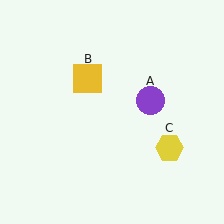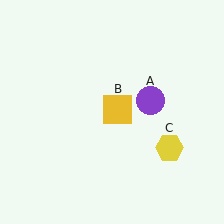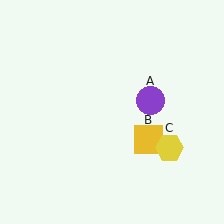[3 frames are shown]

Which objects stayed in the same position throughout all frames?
Purple circle (object A) and yellow hexagon (object C) remained stationary.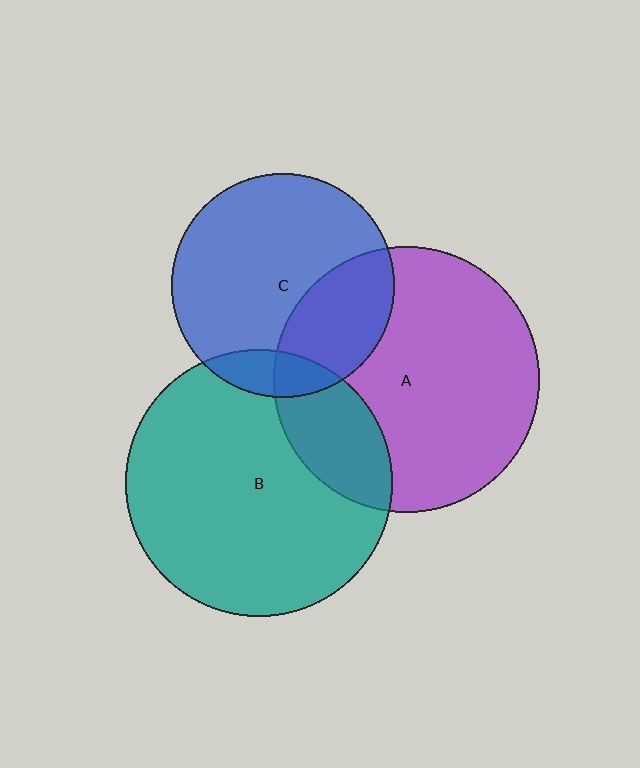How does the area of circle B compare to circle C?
Approximately 1.4 times.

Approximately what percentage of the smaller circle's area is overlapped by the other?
Approximately 10%.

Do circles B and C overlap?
Yes.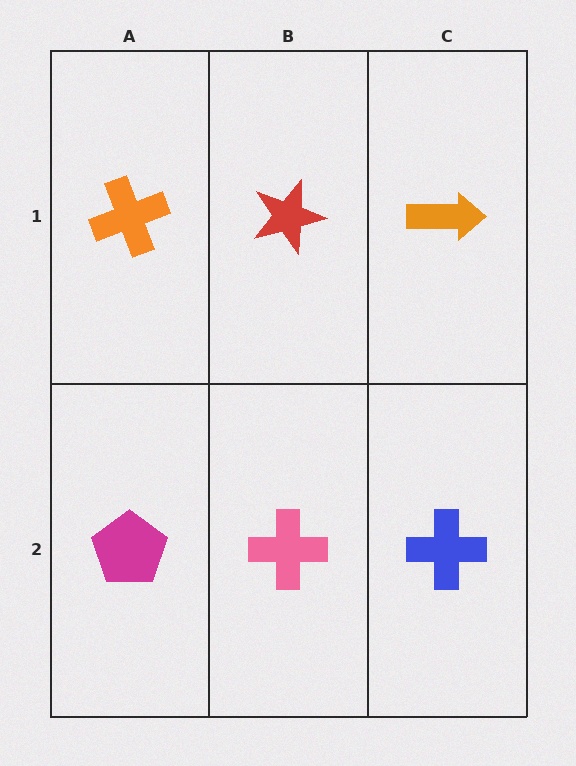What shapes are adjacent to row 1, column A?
A magenta pentagon (row 2, column A), a red star (row 1, column B).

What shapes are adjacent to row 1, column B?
A pink cross (row 2, column B), an orange cross (row 1, column A), an orange arrow (row 1, column C).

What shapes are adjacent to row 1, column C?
A blue cross (row 2, column C), a red star (row 1, column B).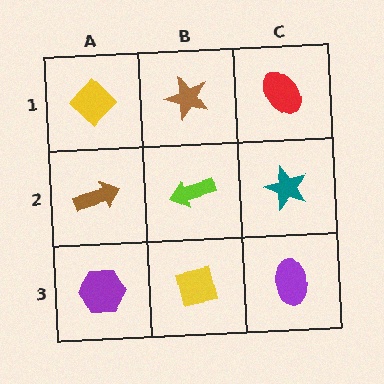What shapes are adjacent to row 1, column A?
A brown arrow (row 2, column A), a brown star (row 1, column B).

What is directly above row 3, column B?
A lime arrow.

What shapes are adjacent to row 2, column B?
A brown star (row 1, column B), a yellow square (row 3, column B), a brown arrow (row 2, column A), a teal star (row 2, column C).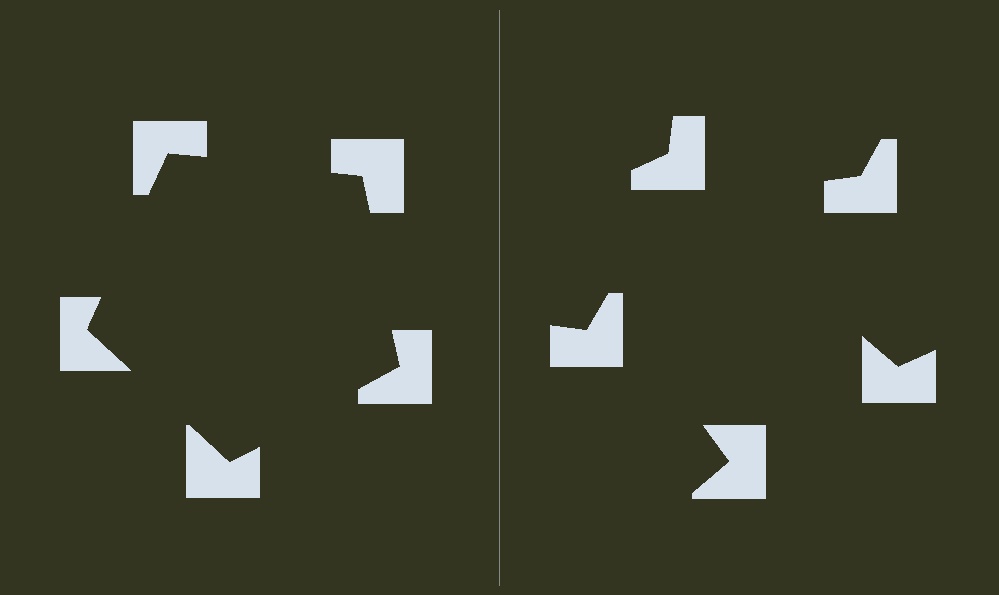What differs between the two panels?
The notched squares are positioned identically on both sides; only the wedge orientations differ. On the left they align to a pentagon; on the right they are misaligned.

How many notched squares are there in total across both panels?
10 — 5 on each side.